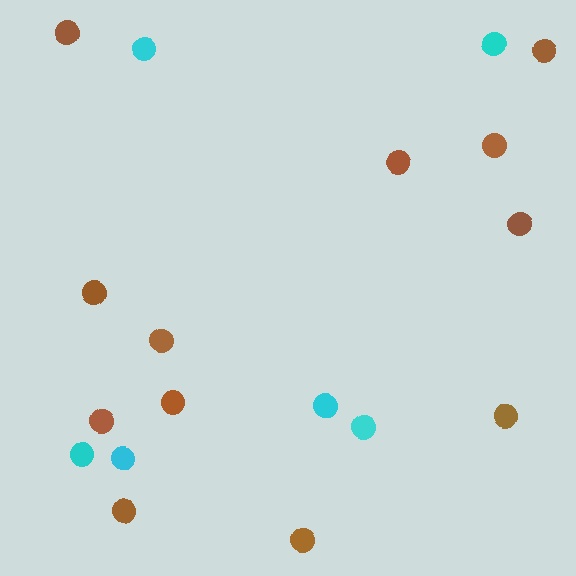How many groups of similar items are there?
There are 2 groups: one group of cyan circles (6) and one group of brown circles (12).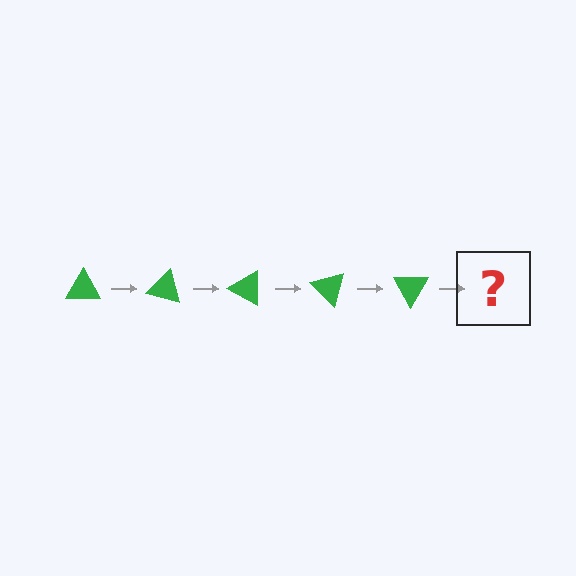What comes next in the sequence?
The next element should be a green triangle rotated 75 degrees.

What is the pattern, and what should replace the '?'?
The pattern is that the triangle rotates 15 degrees each step. The '?' should be a green triangle rotated 75 degrees.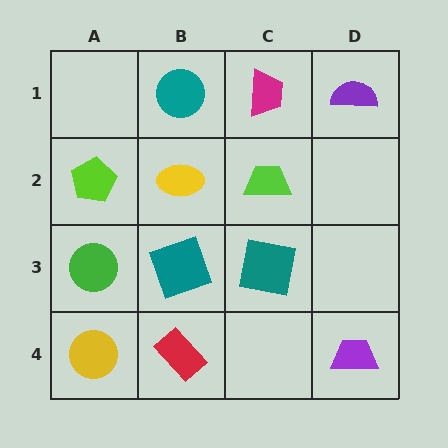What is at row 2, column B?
A yellow ellipse.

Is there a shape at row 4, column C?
No, that cell is empty.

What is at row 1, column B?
A teal circle.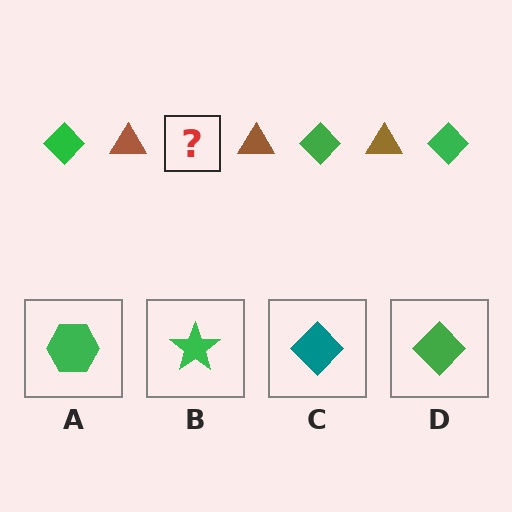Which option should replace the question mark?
Option D.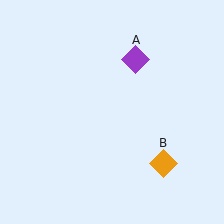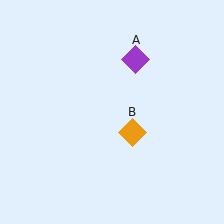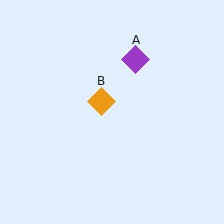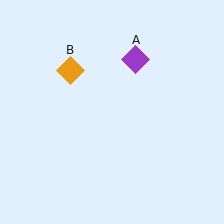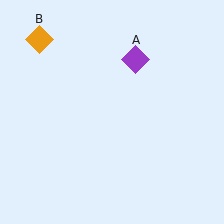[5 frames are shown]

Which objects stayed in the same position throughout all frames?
Purple diamond (object A) remained stationary.